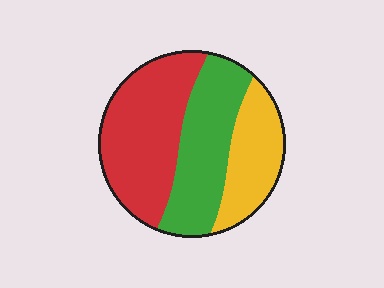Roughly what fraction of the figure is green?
Green takes up between a quarter and a half of the figure.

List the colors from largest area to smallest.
From largest to smallest: red, green, yellow.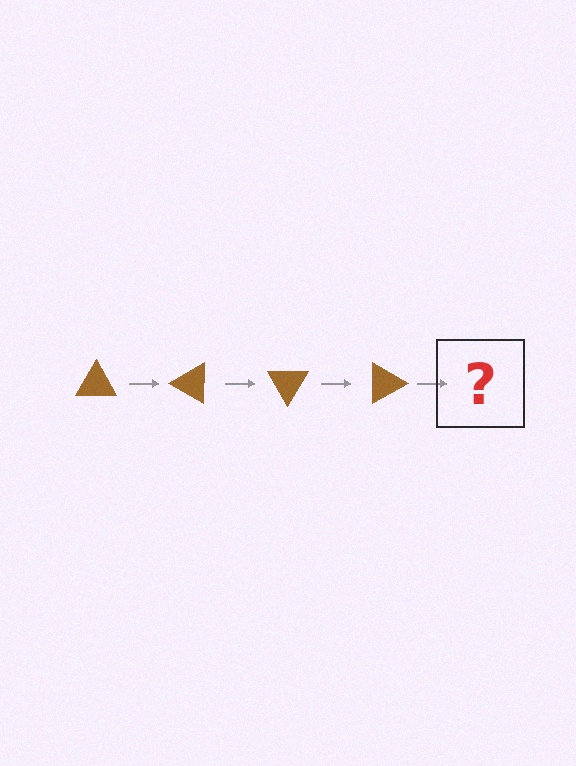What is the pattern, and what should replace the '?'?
The pattern is that the triangle rotates 30 degrees each step. The '?' should be a brown triangle rotated 120 degrees.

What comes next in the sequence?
The next element should be a brown triangle rotated 120 degrees.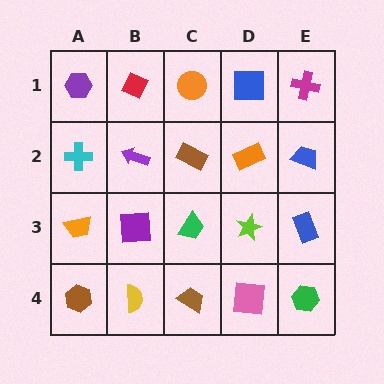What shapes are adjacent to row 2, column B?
A red diamond (row 1, column B), a purple square (row 3, column B), a cyan cross (row 2, column A), a brown rectangle (row 2, column C).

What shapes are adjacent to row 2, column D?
A blue square (row 1, column D), a lime star (row 3, column D), a brown rectangle (row 2, column C), a blue trapezoid (row 2, column E).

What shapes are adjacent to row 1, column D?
An orange rectangle (row 2, column D), an orange circle (row 1, column C), a magenta cross (row 1, column E).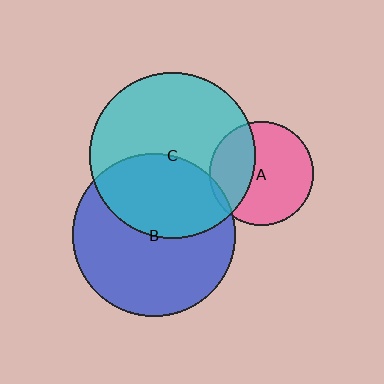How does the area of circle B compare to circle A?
Approximately 2.4 times.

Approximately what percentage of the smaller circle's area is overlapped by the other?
Approximately 40%.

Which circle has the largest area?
Circle C (cyan).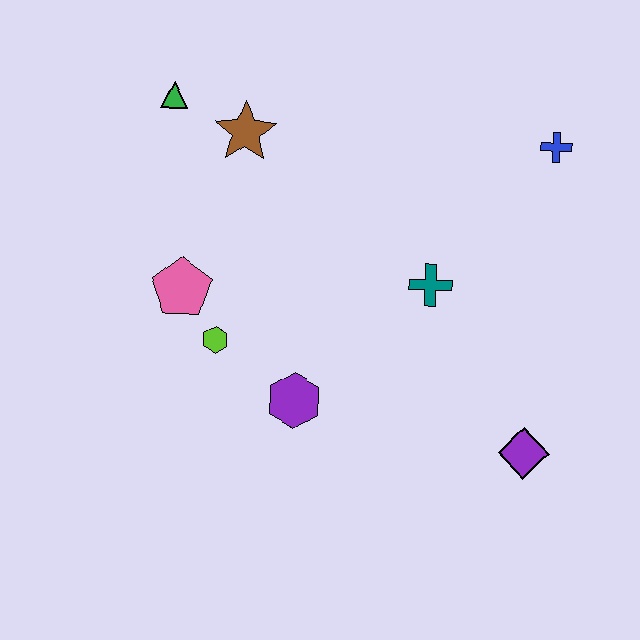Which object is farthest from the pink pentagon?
The blue cross is farthest from the pink pentagon.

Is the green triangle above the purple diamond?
Yes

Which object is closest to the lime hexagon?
The pink pentagon is closest to the lime hexagon.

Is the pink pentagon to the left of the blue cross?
Yes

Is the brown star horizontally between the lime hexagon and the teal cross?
Yes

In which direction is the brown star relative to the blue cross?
The brown star is to the left of the blue cross.